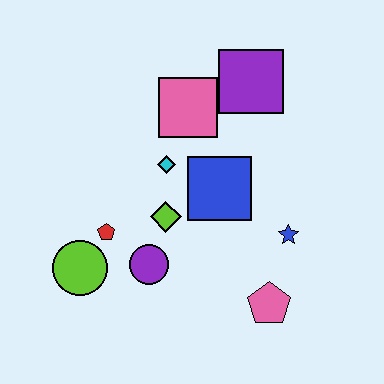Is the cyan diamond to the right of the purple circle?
Yes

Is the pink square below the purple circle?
No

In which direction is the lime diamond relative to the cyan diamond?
The lime diamond is below the cyan diamond.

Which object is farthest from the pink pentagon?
The purple square is farthest from the pink pentagon.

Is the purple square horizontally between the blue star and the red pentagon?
Yes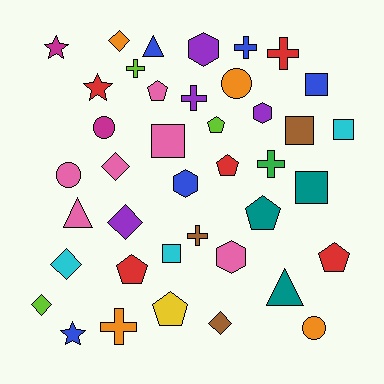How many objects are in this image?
There are 40 objects.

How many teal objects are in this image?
There are 3 teal objects.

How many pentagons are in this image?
There are 7 pentagons.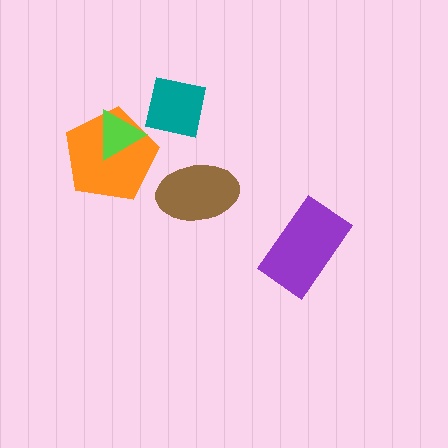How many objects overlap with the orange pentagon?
1 object overlaps with the orange pentagon.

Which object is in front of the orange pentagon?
The lime triangle is in front of the orange pentagon.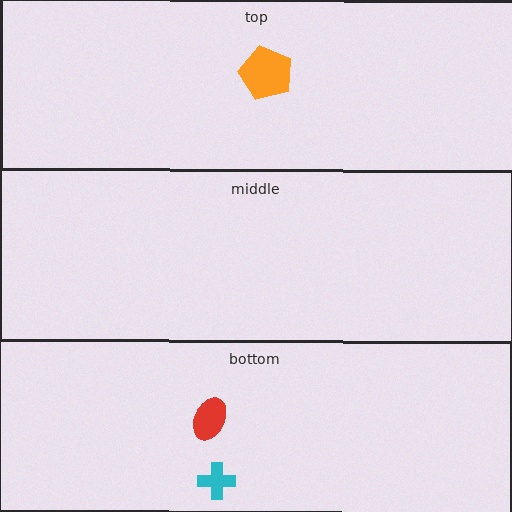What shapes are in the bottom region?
The cyan cross, the red ellipse.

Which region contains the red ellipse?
The bottom region.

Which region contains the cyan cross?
The bottom region.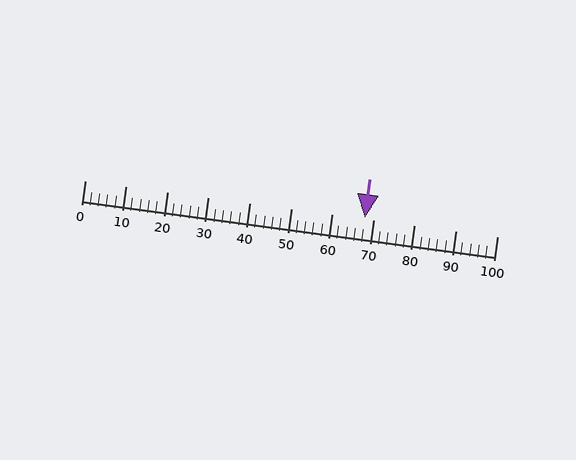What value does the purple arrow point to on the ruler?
The purple arrow points to approximately 68.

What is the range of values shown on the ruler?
The ruler shows values from 0 to 100.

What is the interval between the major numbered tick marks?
The major tick marks are spaced 10 units apart.